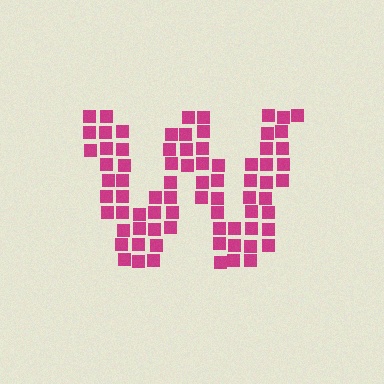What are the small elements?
The small elements are squares.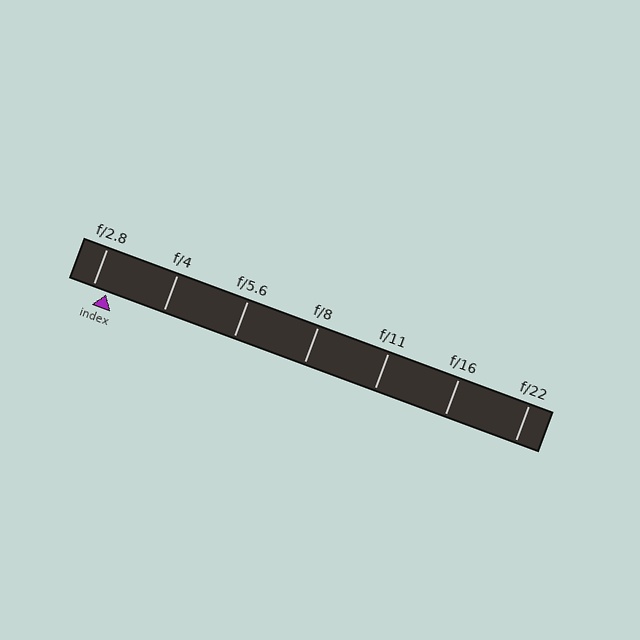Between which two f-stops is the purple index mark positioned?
The index mark is between f/2.8 and f/4.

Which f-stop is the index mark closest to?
The index mark is closest to f/2.8.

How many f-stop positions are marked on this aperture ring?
There are 7 f-stop positions marked.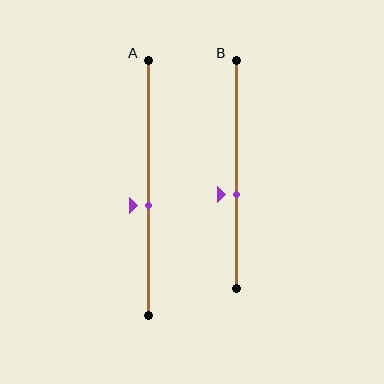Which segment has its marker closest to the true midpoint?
Segment A has its marker closest to the true midpoint.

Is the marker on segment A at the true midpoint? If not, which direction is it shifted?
No, the marker on segment A is shifted downward by about 7% of the segment length.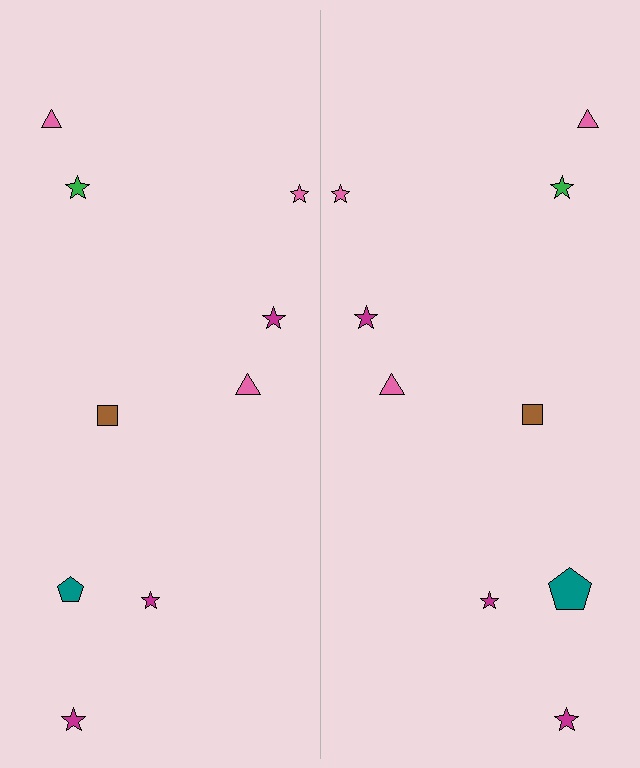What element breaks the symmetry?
The teal pentagon on the right side has a different size than its mirror counterpart.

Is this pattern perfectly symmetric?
No, the pattern is not perfectly symmetric. The teal pentagon on the right side has a different size than its mirror counterpart.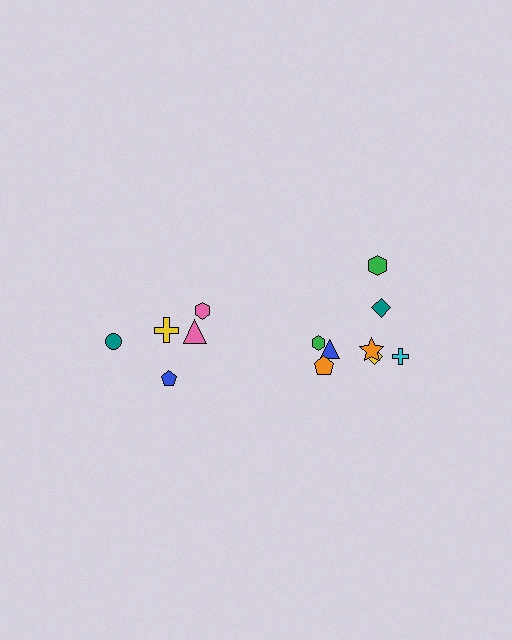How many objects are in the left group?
There are 5 objects.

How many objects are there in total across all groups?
There are 13 objects.